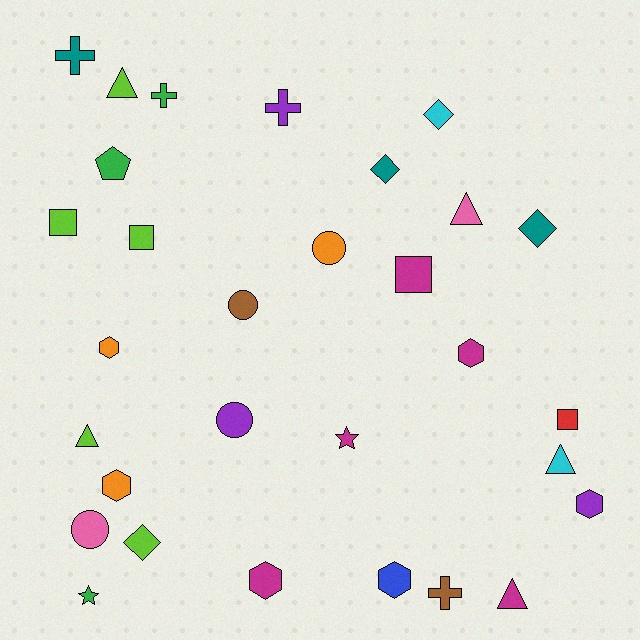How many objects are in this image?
There are 30 objects.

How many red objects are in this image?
There is 1 red object.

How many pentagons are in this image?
There is 1 pentagon.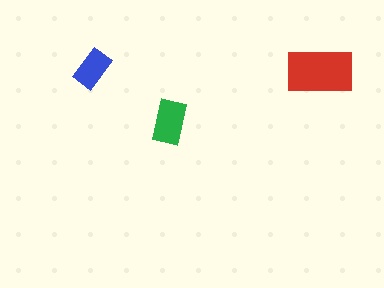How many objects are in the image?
There are 3 objects in the image.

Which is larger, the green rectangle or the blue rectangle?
The green one.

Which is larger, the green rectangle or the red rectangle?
The red one.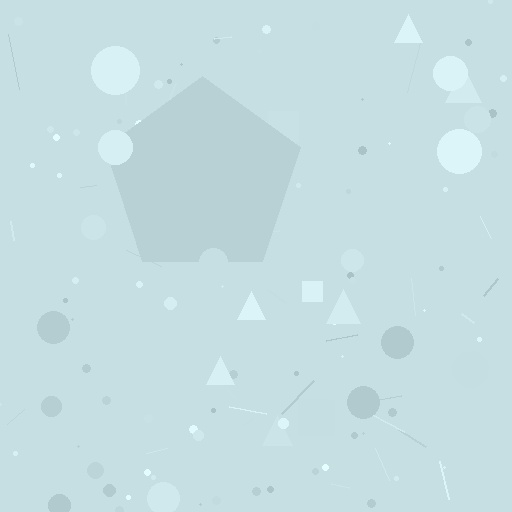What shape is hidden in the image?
A pentagon is hidden in the image.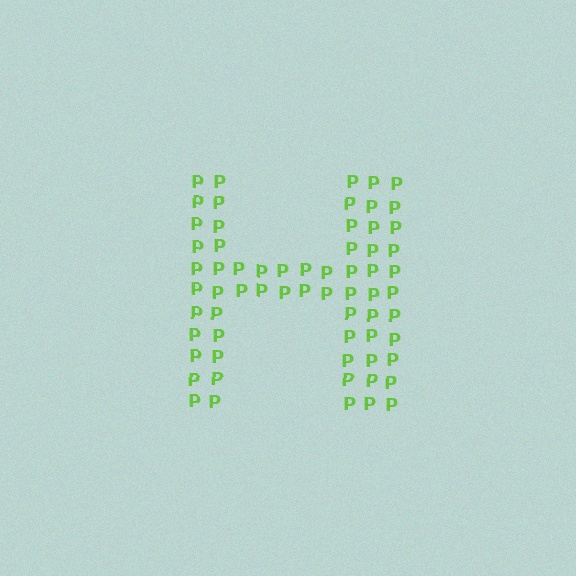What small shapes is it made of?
It is made of small letter P's.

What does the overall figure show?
The overall figure shows the letter H.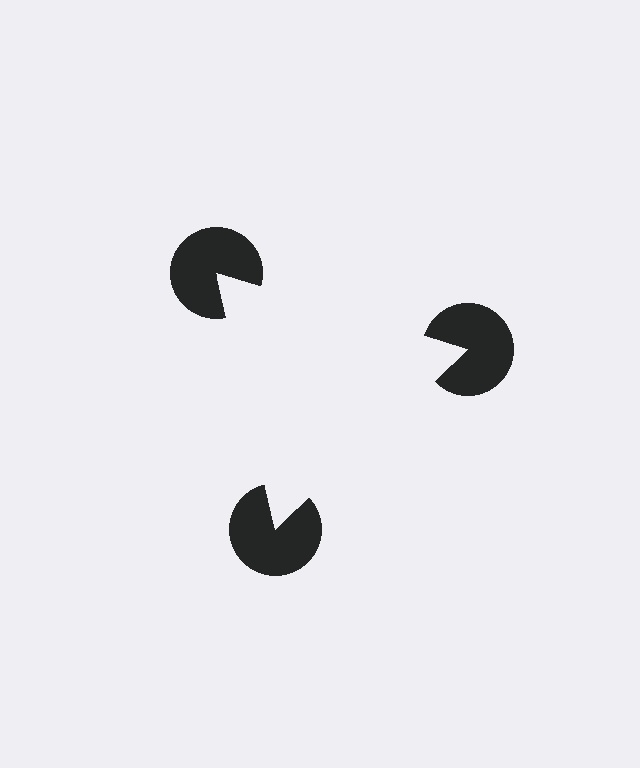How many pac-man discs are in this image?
There are 3 — one at each vertex of the illusory triangle.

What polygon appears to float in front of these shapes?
An illusory triangle — its edges are inferred from the aligned wedge cuts in the pac-man discs, not physically drawn.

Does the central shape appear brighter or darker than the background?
It typically appears slightly brighter than the background, even though no actual brightness change is drawn.